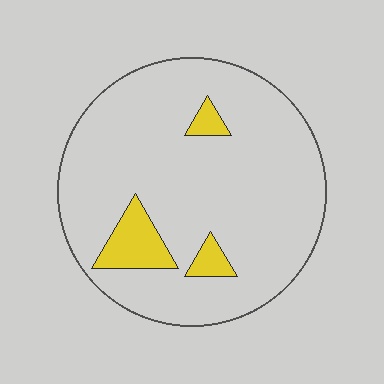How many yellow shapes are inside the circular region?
3.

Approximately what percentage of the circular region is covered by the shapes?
Approximately 10%.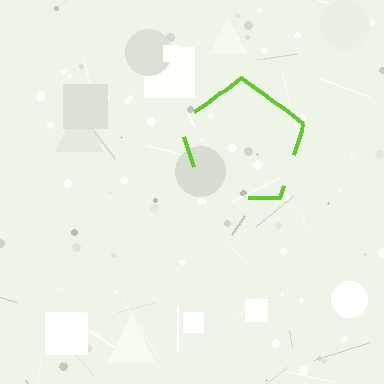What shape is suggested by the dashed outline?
The dashed outline suggests a pentagon.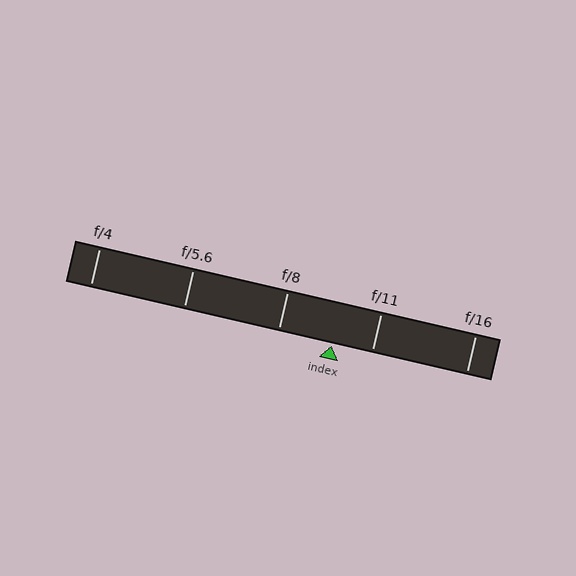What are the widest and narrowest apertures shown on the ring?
The widest aperture shown is f/4 and the narrowest is f/16.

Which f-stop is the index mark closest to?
The index mark is closest to f/11.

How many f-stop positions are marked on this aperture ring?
There are 5 f-stop positions marked.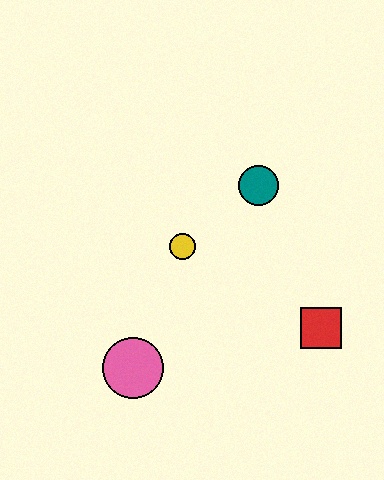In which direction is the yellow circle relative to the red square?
The yellow circle is to the left of the red square.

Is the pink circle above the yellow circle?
No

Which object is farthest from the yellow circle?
The red square is farthest from the yellow circle.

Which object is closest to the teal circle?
The yellow circle is closest to the teal circle.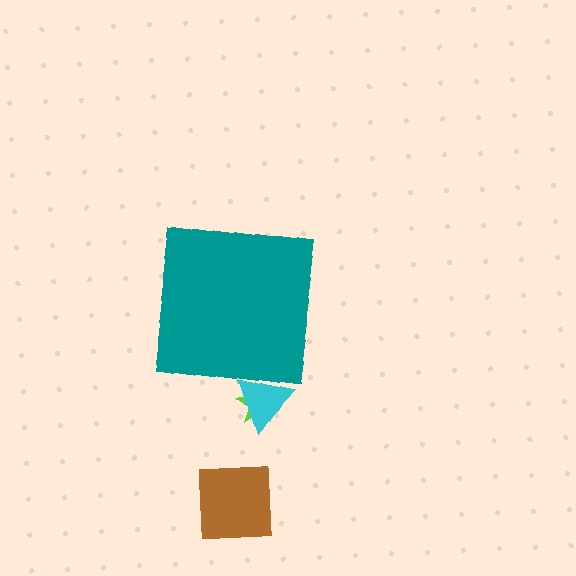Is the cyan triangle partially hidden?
Yes, the cyan triangle is partially hidden behind the teal square.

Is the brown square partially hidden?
No, the brown square is fully visible.